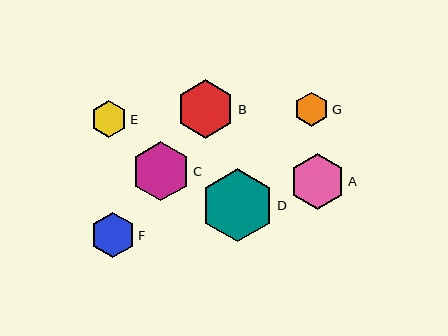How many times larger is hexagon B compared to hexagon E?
Hexagon B is approximately 1.6 times the size of hexagon E.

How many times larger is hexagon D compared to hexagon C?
Hexagon D is approximately 1.2 times the size of hexagon C.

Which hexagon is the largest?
Hexagon D is the largest with a size of approximately 73 pixels.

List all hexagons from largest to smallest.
From largest to smallest: D, C, B, A, F, E, G.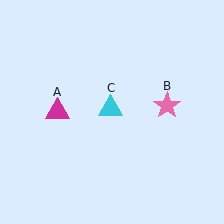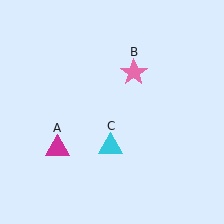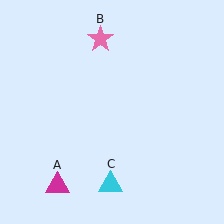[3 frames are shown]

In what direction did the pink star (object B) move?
The pink star (object B) moved up and to the left.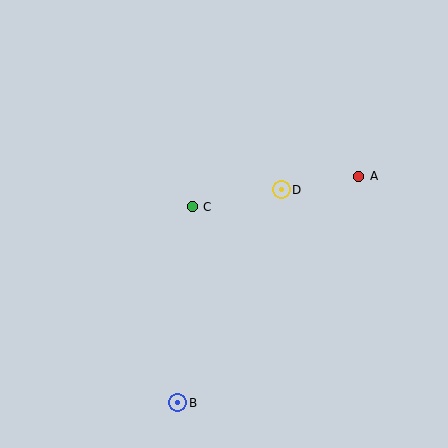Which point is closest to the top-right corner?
Point A is closest to the top-right corner.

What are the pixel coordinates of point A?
Point A is at (359, 176).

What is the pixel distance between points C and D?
The distance between C and D is 91 pixels.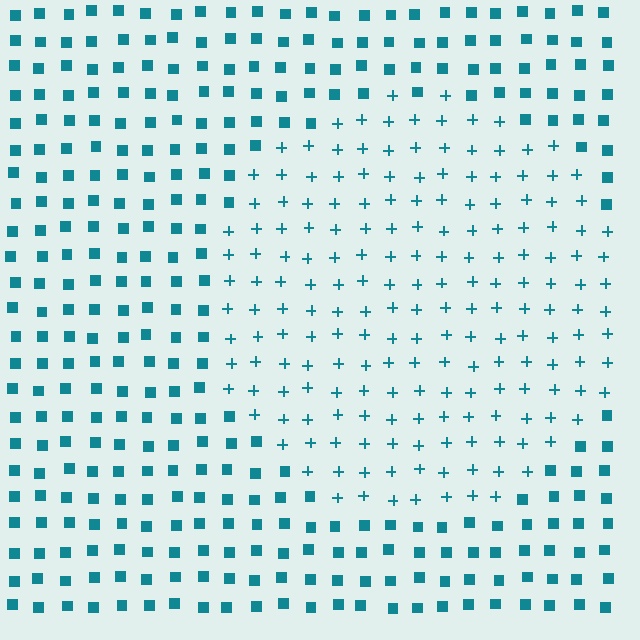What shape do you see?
I see a circle.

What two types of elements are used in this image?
The image uses plus signs inside the circle region and squares outside it.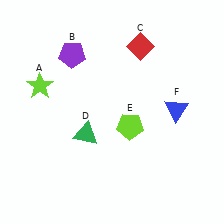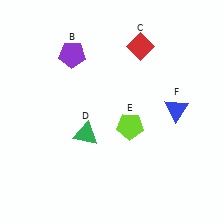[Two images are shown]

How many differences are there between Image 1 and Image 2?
There is 1 difference between the two images.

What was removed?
The lime star (A) was removed in Image 2.